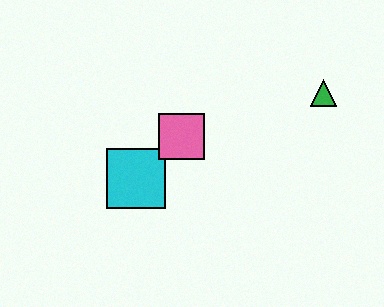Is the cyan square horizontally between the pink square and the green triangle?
No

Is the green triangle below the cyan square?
No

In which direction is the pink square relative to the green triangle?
The pink square is to the left of the green triangle.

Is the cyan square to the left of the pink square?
Yes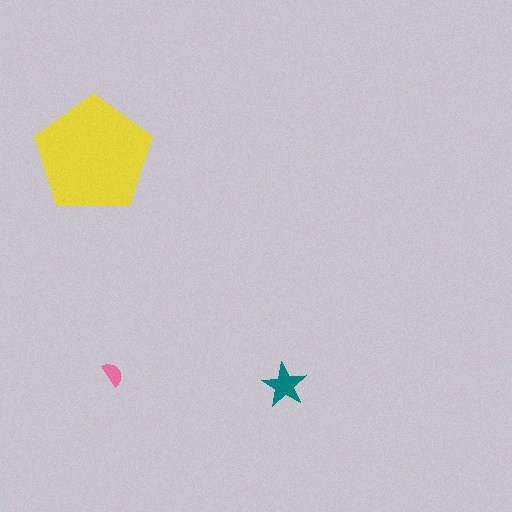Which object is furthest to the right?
The teal star is rightmost.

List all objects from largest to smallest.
The yellow pentagon, the teal star, the pink semicircle.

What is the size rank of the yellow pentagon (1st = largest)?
1st.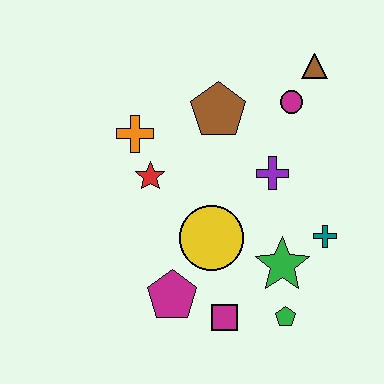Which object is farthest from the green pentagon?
The brown triangle is farthest from the green pentagon.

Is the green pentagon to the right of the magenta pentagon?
Yes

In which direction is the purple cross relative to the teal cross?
The purple cross is above the teal cross.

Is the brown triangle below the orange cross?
No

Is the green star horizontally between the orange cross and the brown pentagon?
No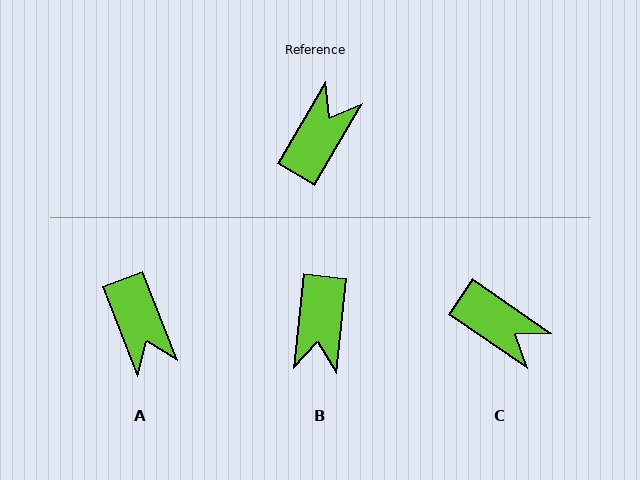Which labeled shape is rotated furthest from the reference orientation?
B, about 156 degrees away.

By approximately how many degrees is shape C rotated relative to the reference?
Approximately 94 degrees clockwise.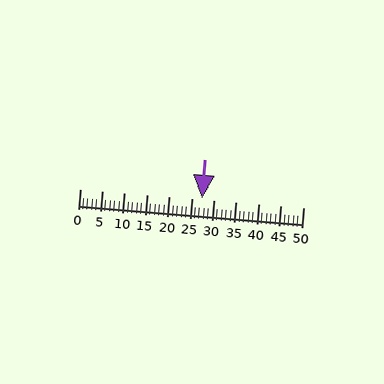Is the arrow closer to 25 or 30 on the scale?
The arrow is closer to 25.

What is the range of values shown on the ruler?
The ruler shows values from 0 to 50.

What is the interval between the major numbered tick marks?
The major tick marks are spaced 5 units apart.